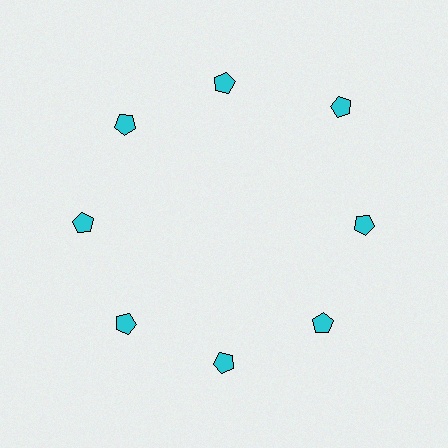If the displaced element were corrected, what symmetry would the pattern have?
It would have 8-fold rotational symmetry — the pattern would map onto itself every 45 degrees.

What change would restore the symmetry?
The symmetry would be restored by moving it inward, back onto the ring so that all 8 pentagons sit at equal angles and equal distance from the center.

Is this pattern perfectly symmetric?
No. The 8 cyan pentagons are arranged in a ring, but one element near the 2 o'clock position is pushed outward from the center, breaking the 8-fold rotational symmetry.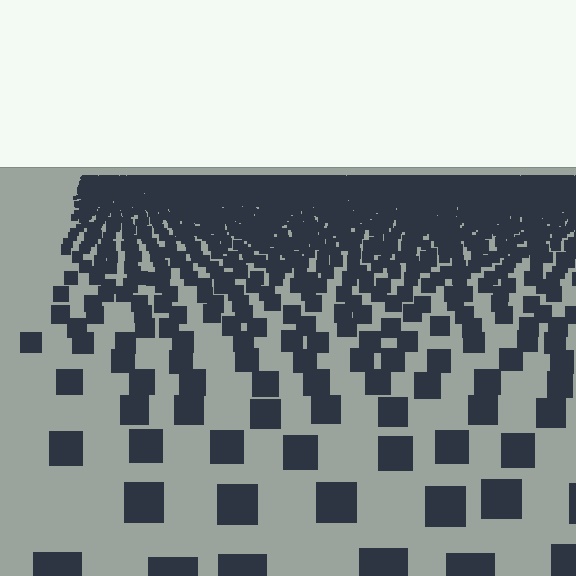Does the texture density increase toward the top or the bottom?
Density increases toward the top.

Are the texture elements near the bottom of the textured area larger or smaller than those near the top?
Larger. Near the bottom, elements are closer to the viewer and appear at a bigger on-screen size.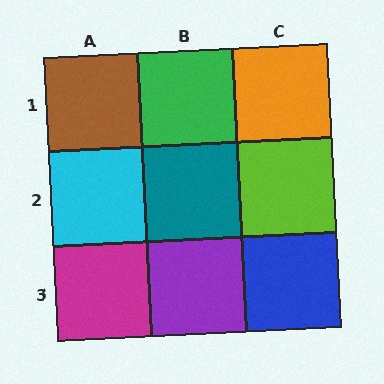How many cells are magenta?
1 cell is magenta.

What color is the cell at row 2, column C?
Lime.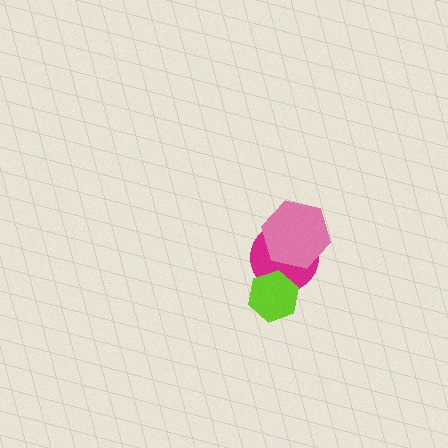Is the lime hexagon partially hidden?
No, no other shape covers it.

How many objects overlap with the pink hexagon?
1 object overlaps with the pink hexagon.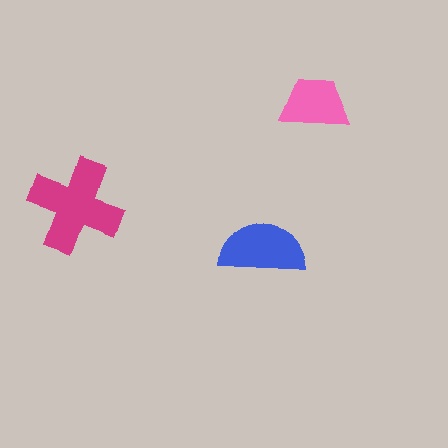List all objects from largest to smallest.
The magenta cross, the blue semicircle, the pink trapezoid.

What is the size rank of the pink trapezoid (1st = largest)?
3rd.